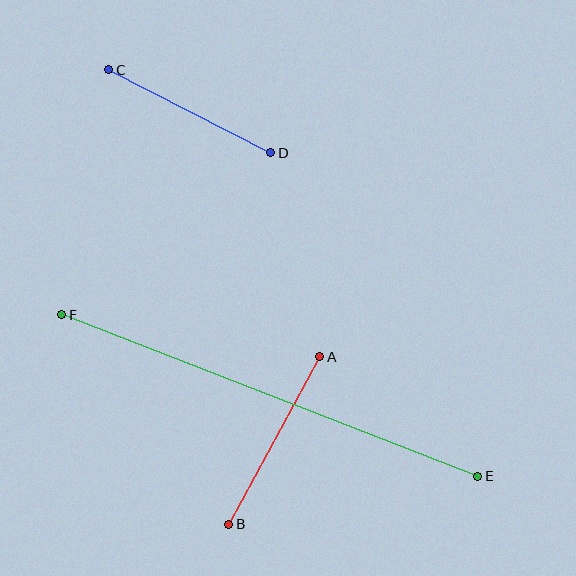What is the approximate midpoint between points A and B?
The midpoint is at approximately (274, 440) pixels.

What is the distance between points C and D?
The distance is approximately 182 pixels.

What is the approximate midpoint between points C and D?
The midpoint is at approximately (190, 111) pixels.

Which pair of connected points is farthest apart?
Points E and F are farthest apart.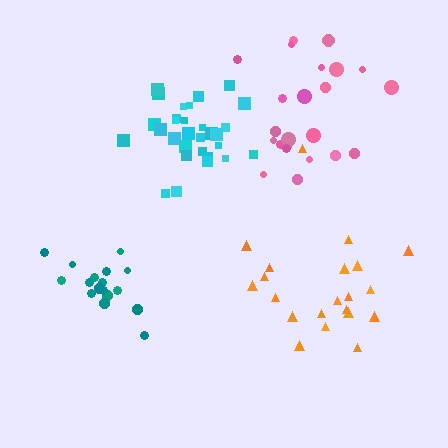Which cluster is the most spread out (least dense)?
Orange.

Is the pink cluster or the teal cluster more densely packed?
Teal.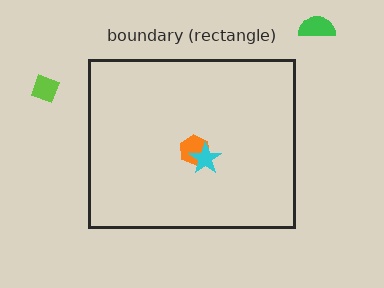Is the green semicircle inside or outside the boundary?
Outside.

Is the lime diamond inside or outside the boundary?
Outside.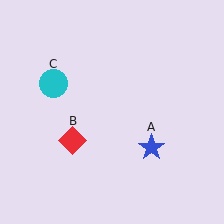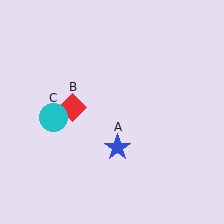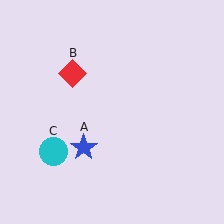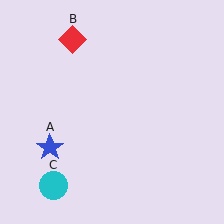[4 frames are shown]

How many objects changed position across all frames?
3 objects changed position: blue star (object A), red diamond (object B), cyan circle (object C).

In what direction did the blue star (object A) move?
The blue star (object A) moved left.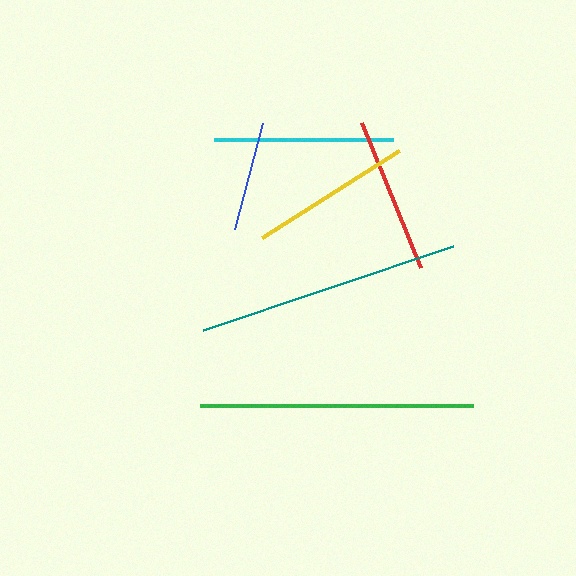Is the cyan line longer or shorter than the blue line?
The cyan line is longer than the blue line.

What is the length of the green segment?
The green segment is approximately 273 pixels long.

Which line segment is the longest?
The green line is the longest at approximately 273 pixels.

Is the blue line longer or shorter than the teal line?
The teal line is longer than the blue line.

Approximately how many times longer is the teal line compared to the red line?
The teal line is approximately 1.7 times the length of the red line.